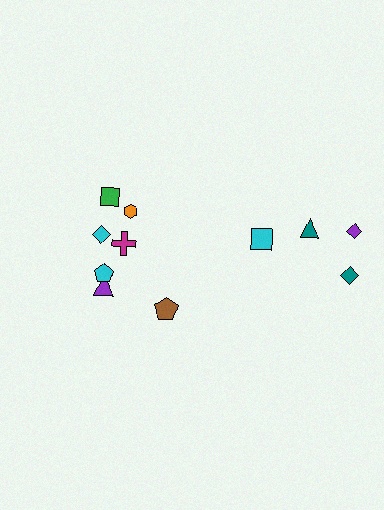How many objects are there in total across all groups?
There are 11 objects.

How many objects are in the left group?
There are 7 objects.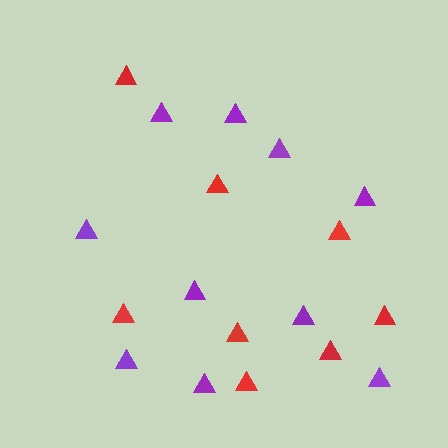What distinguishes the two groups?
There are 2 groups: one group of purple triangles (10) and one group of red triangles (8).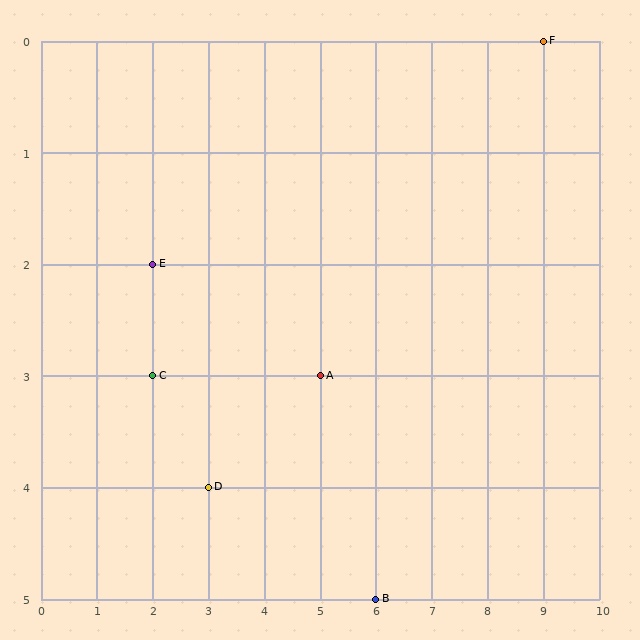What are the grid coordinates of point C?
Point C is at grid coordinates (2, 3).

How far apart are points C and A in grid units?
Points C and A are 3 columns apart.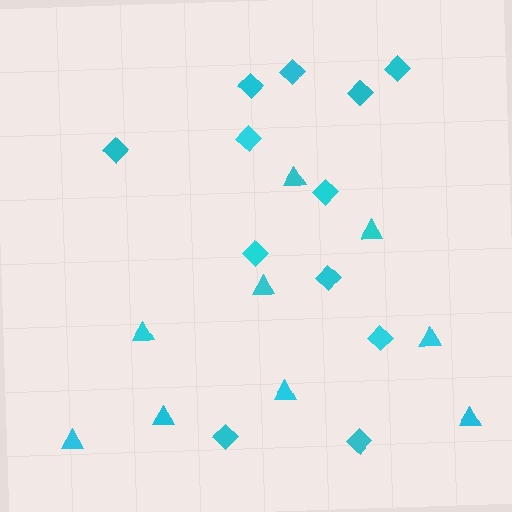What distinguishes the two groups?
There are 2 groups: one group of diamonds (12) and one group of triangles (9).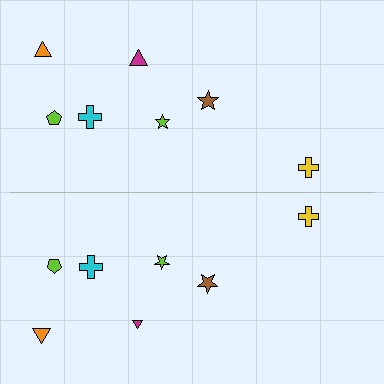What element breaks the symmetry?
The magenta triangle on the bottom side has a different size than its mirror counterpart.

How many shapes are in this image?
There are 14 shapes in this image.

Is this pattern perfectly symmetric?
No, the pattern is not perfectly symmetric. The magenta triangle on the bottom side has a different size than its mirror counterpart.